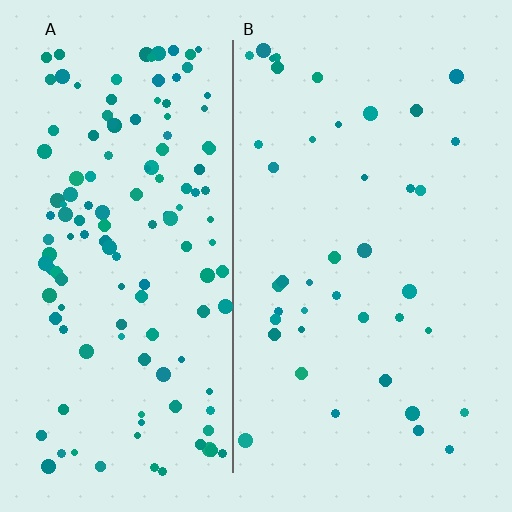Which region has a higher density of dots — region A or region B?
A (the left).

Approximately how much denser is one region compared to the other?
Approximately 3.3× — region A over region B.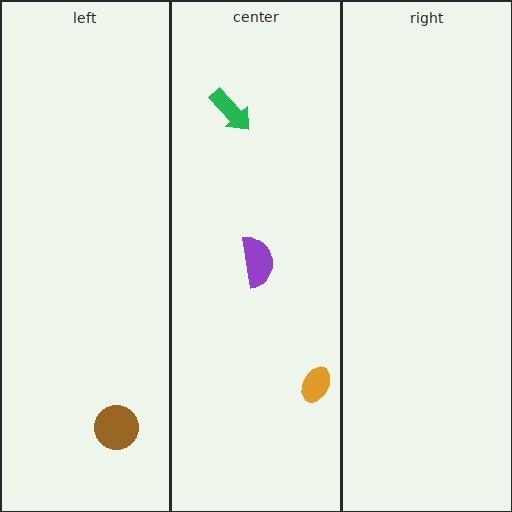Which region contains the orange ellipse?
The center region.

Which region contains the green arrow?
The center region.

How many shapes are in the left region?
1.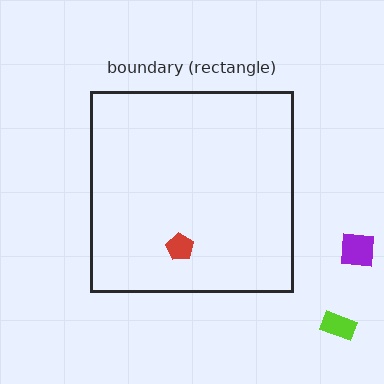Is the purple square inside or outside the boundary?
Outside.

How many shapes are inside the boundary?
1 inside, 2 outside.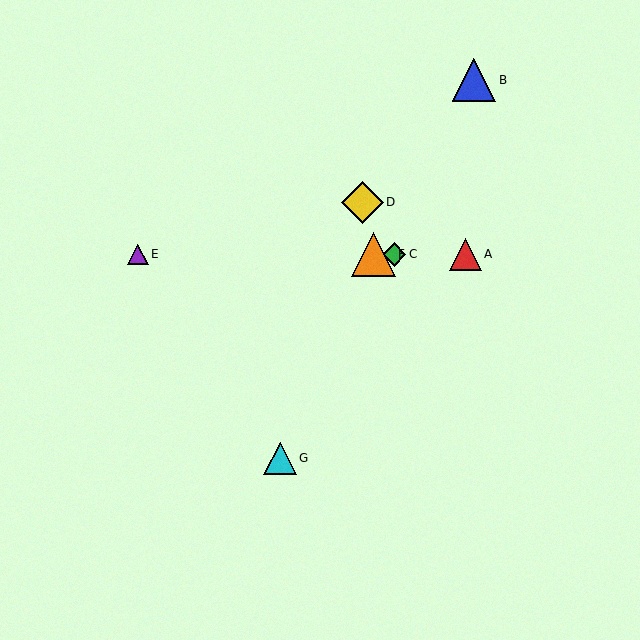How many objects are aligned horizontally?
4 objects (A, C, E, F) are aligned horizontally.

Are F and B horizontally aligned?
No, F is at y≈254 and B is at y≈80.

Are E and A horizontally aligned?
Yes, both are at y≈254.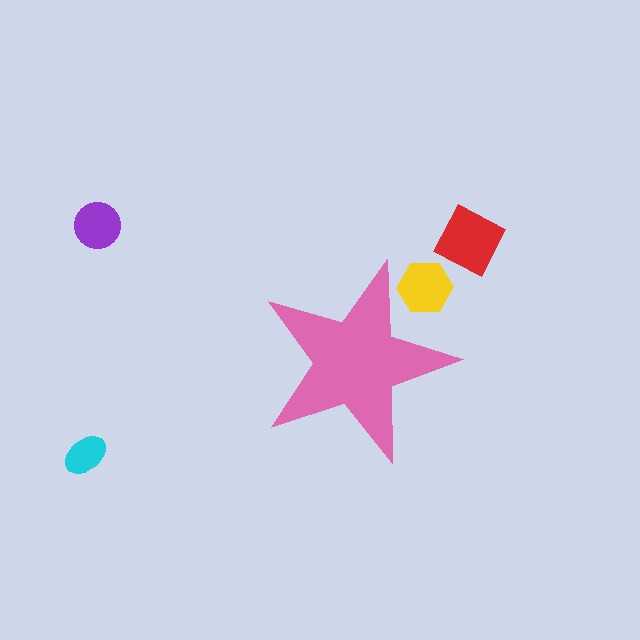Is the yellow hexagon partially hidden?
Yes, the yellow hexagon is partially hidden behind the pink star.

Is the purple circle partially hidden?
No, the purple circle is fully visible.